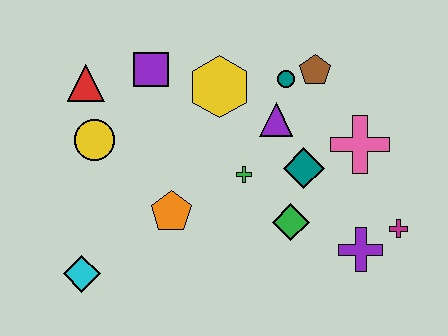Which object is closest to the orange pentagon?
The green cross is closest to the orange pentagon.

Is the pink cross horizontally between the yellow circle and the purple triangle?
No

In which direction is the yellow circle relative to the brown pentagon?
The yellow circle is to the left of the brown pentagon.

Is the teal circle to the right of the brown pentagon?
No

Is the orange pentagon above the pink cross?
No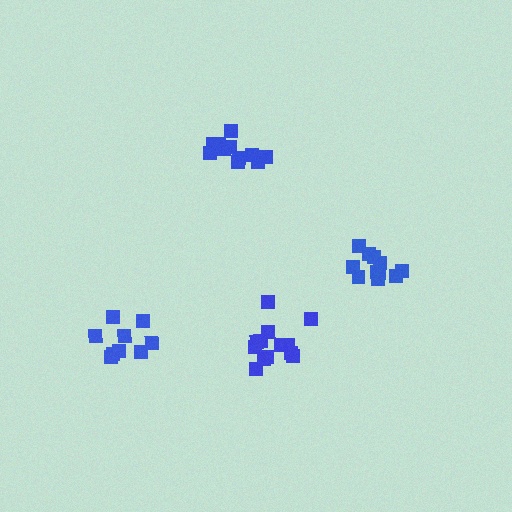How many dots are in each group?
Group 1: 11 dots, Group 2: 13 dots, Group 3: 11 dots, Group 4: 9 dots (44 total).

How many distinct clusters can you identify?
There are 4 distinct clusters.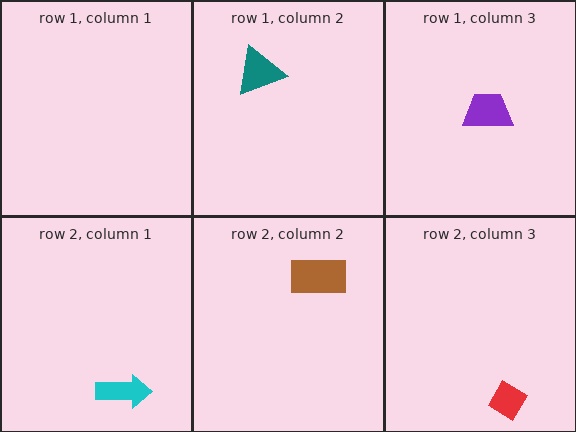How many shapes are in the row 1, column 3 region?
1.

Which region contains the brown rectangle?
The row 2, column 2 region.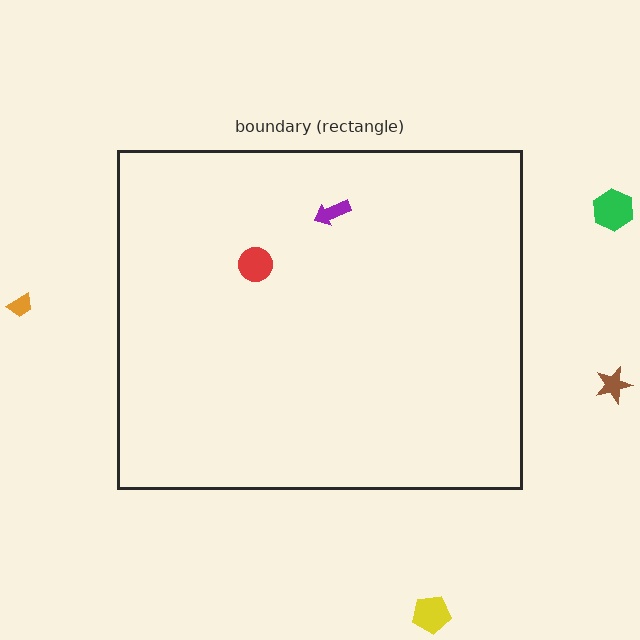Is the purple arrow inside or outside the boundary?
Inside.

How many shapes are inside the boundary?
2 inside, 4 outside.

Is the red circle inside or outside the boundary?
Inside.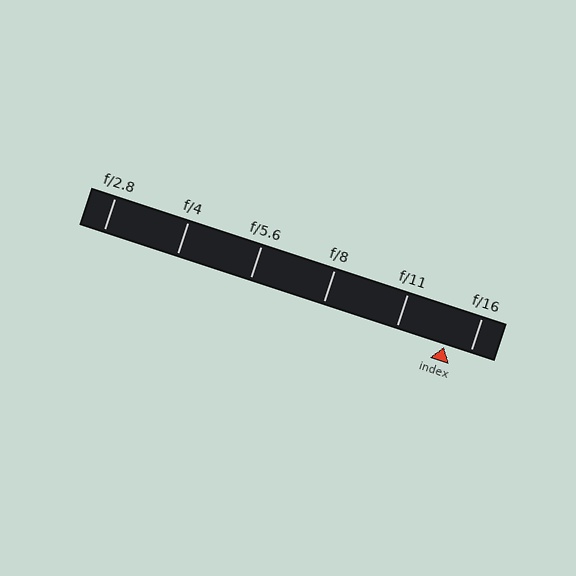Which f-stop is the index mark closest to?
The index mark is closest to f/16.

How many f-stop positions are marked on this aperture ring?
There are 6 f-stop positions marked.